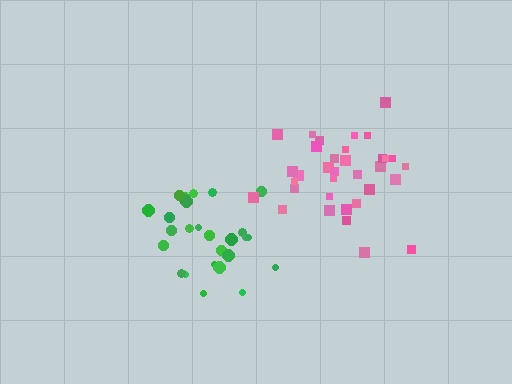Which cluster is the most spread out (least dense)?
Pink.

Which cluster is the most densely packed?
Green.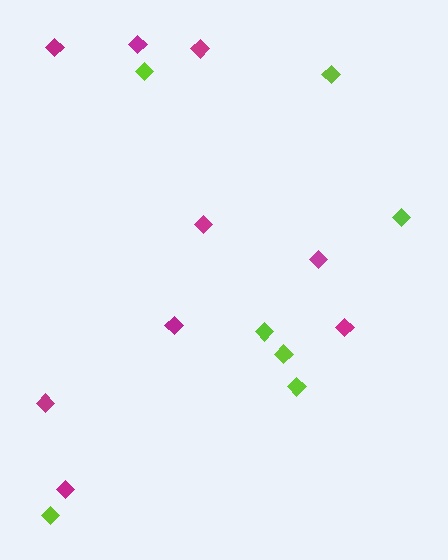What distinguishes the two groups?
There are 2 groups: one group of magenta diamonds (9) and one group of lime diamonds (7).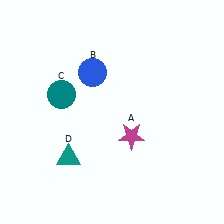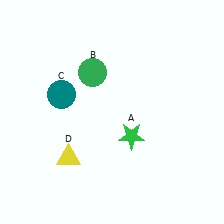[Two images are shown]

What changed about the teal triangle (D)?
In Image 1, D is teal. In Image 2, it changed to yellow.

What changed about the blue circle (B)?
In Image 1, B is blue. In Image 2, it changed to green.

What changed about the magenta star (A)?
In Image 1, A is magenta. In Image 2, it changed to green.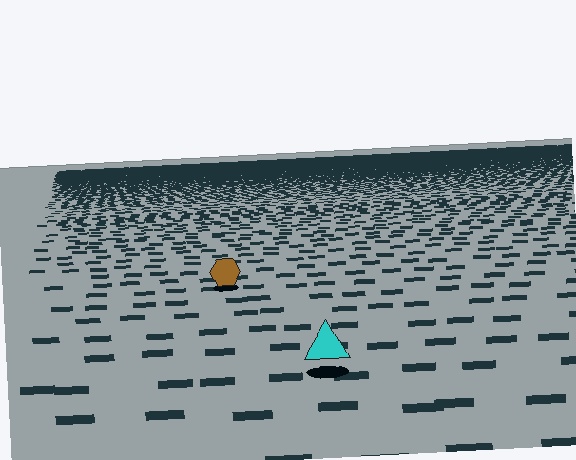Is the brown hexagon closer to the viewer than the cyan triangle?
No. The cyan triangle is closer — you can tell from the texture gradient: the ground texture is coarser near it.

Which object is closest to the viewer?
The cyan triangle is closest. The texture marks near it are larger and more spread out.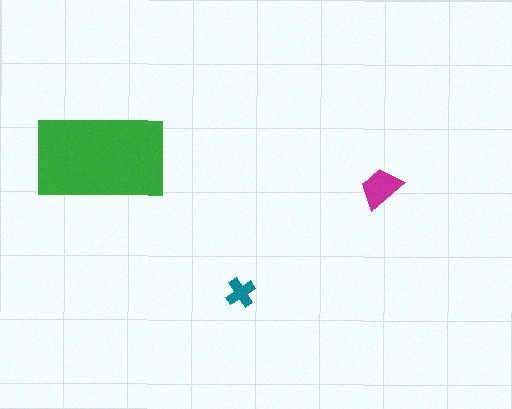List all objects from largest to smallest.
The green rectangle, the magenta trapezoid, the teal cross.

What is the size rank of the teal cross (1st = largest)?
3rd.